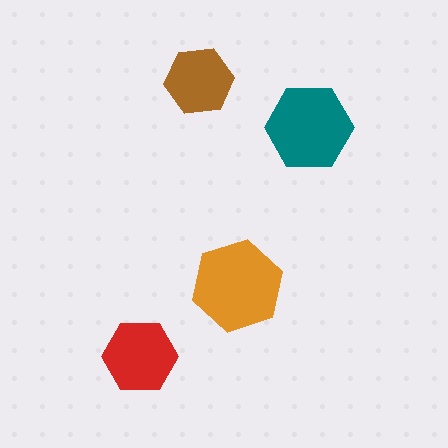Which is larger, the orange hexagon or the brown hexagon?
The orange one.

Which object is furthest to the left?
The red hexagon is leftmost.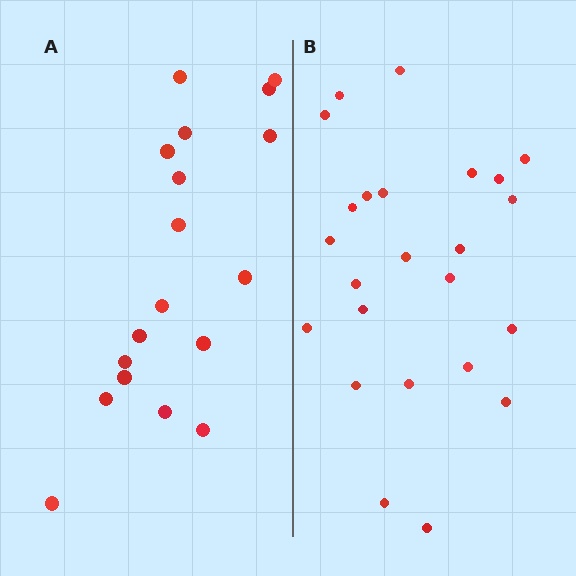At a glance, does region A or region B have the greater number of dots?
Region B (the right region) has more dots.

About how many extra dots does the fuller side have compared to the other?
Region B has about 6 more dots than region A.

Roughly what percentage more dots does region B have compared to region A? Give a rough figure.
About 35% more.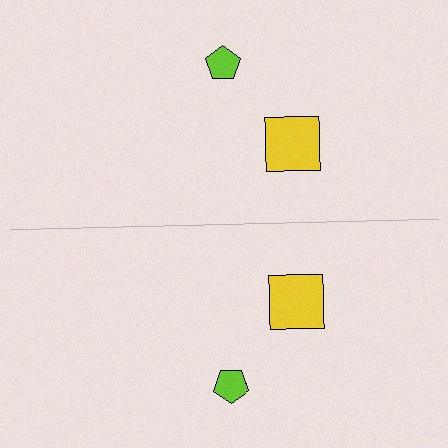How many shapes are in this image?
There are 4 shapes in this image.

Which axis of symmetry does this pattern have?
The pattern has a horizontal axis of symmetry running through the center of the image.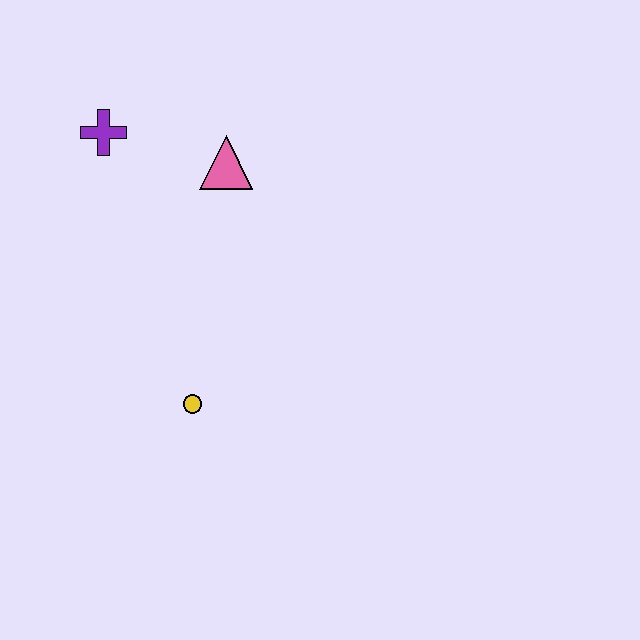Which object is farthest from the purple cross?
The yellow circle is farthest from the purple cross.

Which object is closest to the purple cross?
The pink triangle is closest to the purple cross.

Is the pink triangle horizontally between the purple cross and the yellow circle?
No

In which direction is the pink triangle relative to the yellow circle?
The pink triangle is above the yellow circle.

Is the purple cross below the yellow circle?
No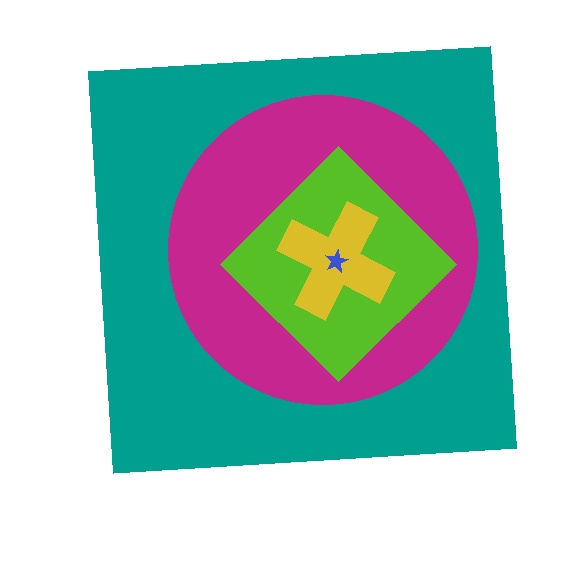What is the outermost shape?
The teal square.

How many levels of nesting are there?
5.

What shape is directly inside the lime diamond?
The yellow cross.